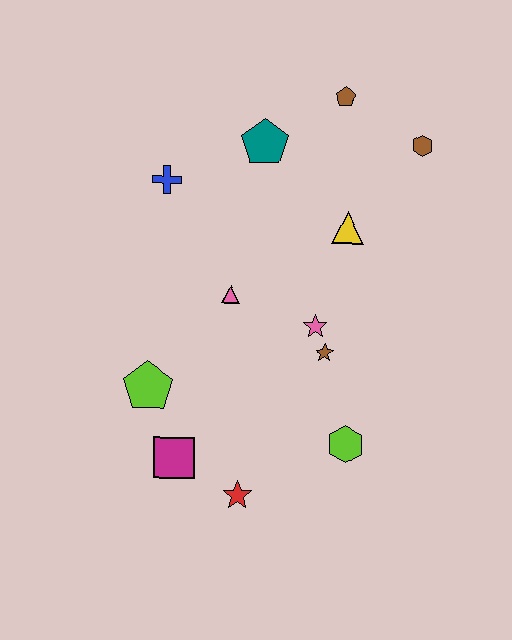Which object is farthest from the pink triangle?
The brown hexagon is farthest from the pink triangle.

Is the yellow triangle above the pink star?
Yes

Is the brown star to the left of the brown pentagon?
Yes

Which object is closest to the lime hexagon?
The brown star is closest to the lime hexagon.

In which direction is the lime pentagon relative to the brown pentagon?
The lime pentagon is below the brown pentagon.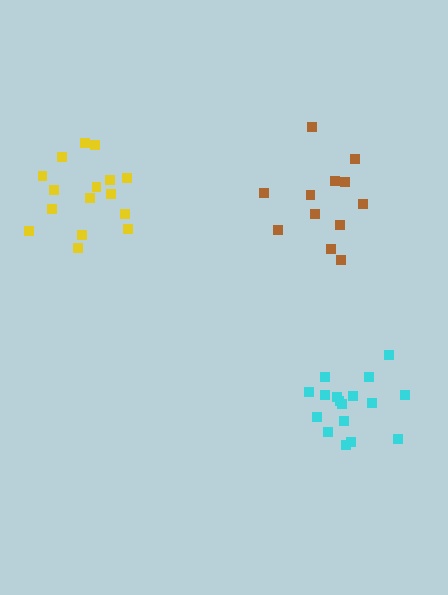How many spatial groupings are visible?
There are 3 spatial groupings.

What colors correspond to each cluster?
The clusters are colored: brown, yellow, cyan.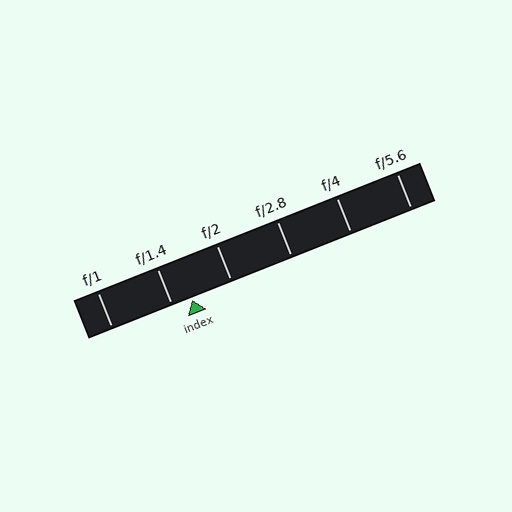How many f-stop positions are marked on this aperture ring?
There are 6 f-stop positions marked.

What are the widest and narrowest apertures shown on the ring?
The widest aperture shown is f/1 and the narrowest is f/5.6.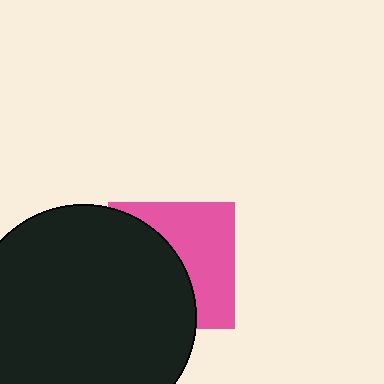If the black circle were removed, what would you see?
You would see the complete pink square.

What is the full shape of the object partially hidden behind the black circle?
The partially hidden object is a pink square.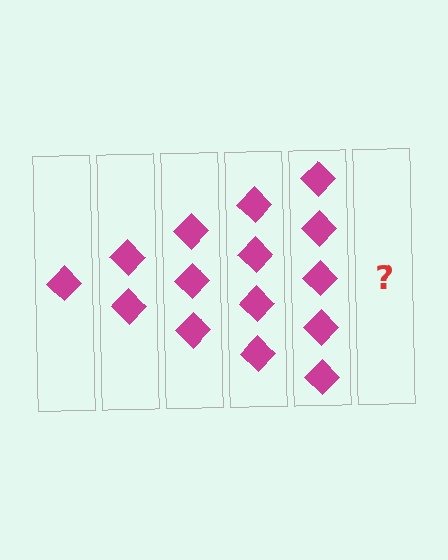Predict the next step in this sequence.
The next step is 6 diamonds.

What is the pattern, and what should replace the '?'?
The pattern is that each step adds one more diamond. The '?' should be 6 diamonds.